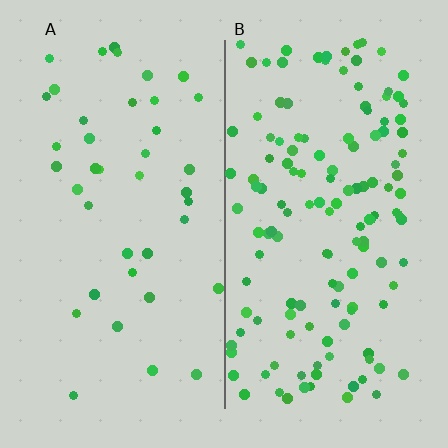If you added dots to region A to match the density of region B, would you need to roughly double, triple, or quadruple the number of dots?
Approximately triple.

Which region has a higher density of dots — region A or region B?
B (the right).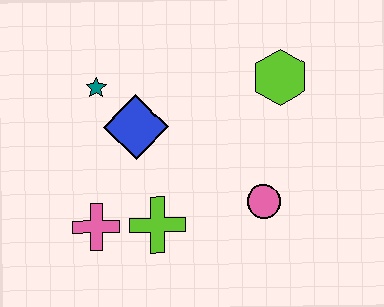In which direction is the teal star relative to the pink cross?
The teal star is above the pink cross.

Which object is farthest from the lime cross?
The lime hexagon is farthest from the lime cross.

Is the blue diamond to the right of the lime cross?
No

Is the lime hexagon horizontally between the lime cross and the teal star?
No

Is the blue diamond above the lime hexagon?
No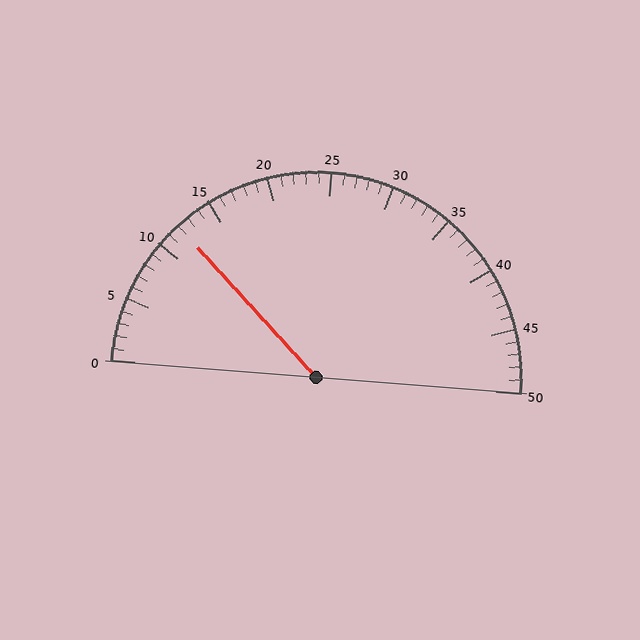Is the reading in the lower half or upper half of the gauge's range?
The reading is in the lower half of the range (0 to 50).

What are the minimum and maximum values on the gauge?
The gauge ranges from 0 to 50.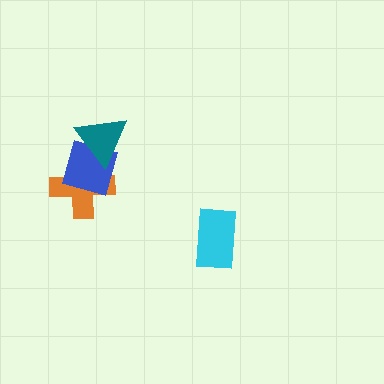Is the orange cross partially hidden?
Yes, it is partially covered by another shape.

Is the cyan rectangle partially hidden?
No, no other shape covers it.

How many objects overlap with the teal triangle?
2 objects overlap with the teal triangle.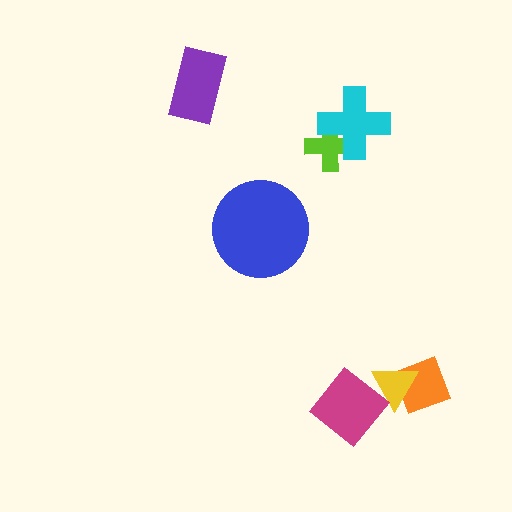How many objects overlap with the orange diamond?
1 object overlaps with the orange diamond.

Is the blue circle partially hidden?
No, no other shape covers it.